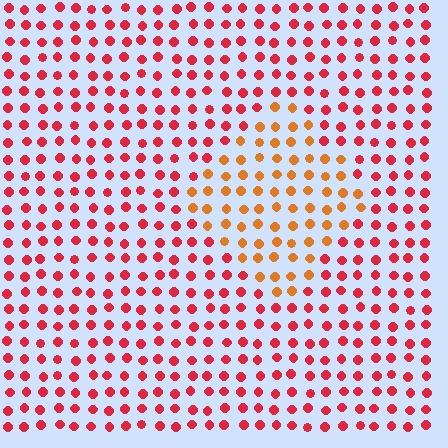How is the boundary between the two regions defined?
The boundary is defined purely by a slight shift in hue (about 36 degrees). Spacing, size, and orientation are identical on both sides.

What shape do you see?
I see a diamond.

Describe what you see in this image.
The image is filled with small red elements in a uniform arrangement. A diamond-shaped region is visible where the elements are tinted to a slightly different hue, forming a subtle color boundary.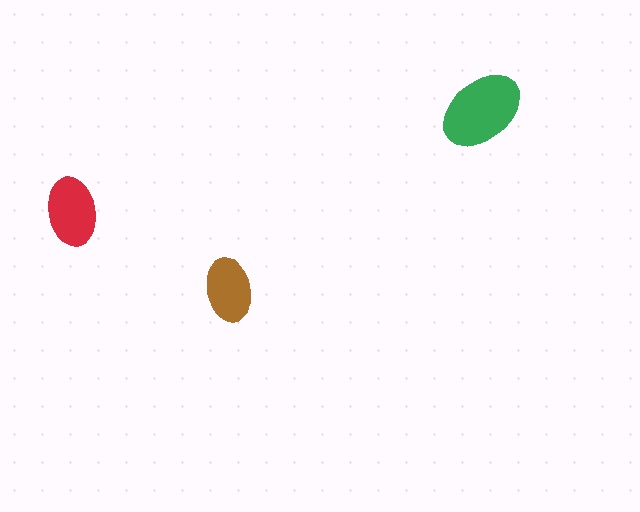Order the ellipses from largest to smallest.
the green one, the red one, the brown one.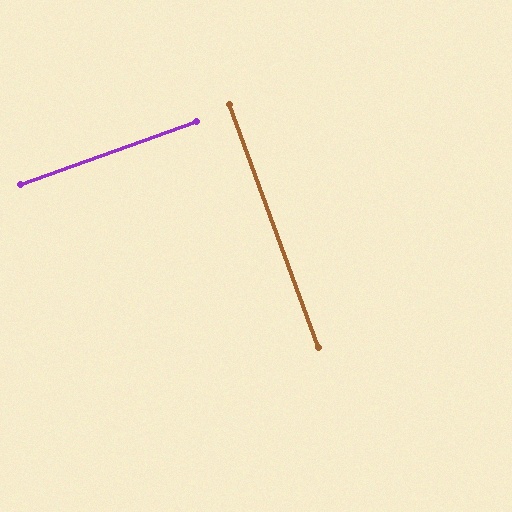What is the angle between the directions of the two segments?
Approximately 90 degrees.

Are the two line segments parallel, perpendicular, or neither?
Perpendicular — they meet at approximately 90°.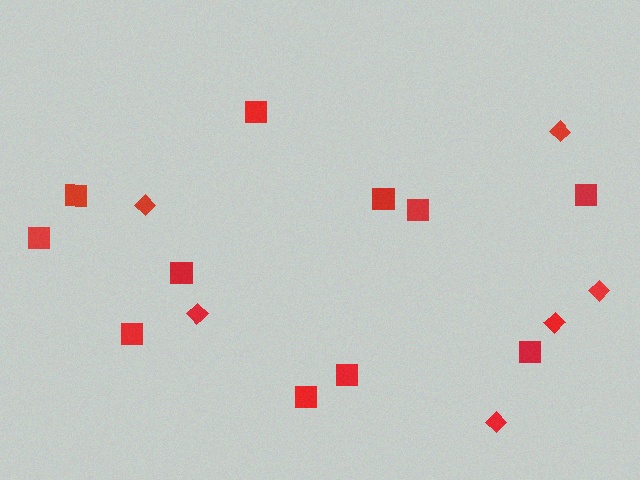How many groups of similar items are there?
There are 2 groups: one group of squares (11) and one group of diamonds (6).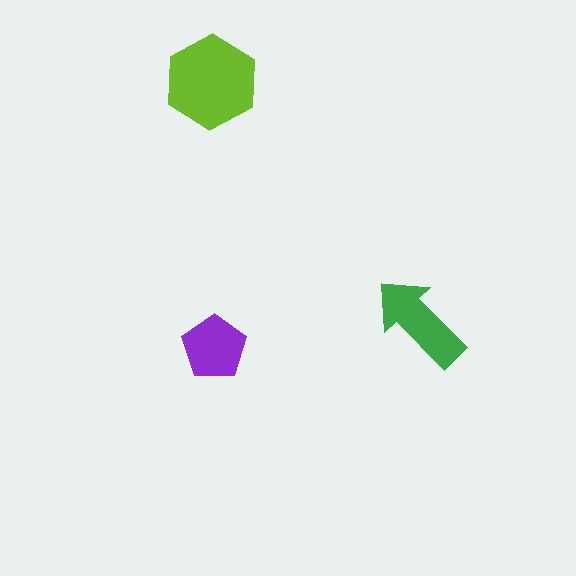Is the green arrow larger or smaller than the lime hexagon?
Smaller.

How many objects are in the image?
There are 3 objects in the image.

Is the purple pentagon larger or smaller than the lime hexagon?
Smaller.